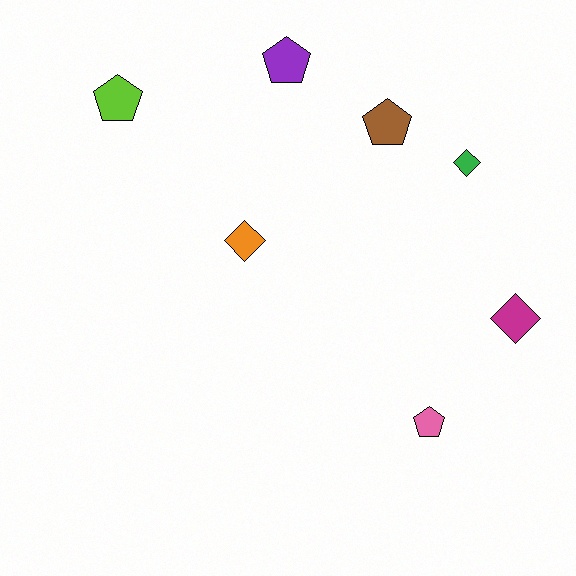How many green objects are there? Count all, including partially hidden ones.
There is 1 green object.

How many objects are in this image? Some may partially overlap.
There are 7 objects.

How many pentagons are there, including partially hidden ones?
There are 4 pentagons.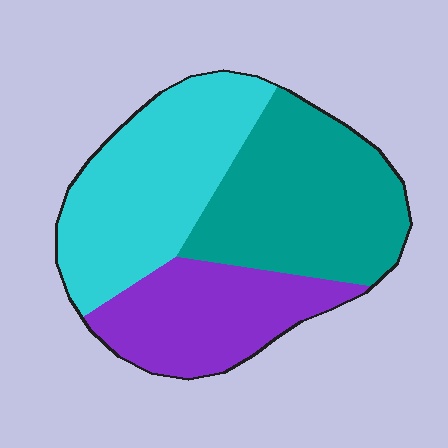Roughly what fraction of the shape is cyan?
Cyan takes up about three eighths (3/8) of the shape.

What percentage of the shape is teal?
Teal takes up between a third and a half of the shape.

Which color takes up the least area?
Purple, at roughly 25%.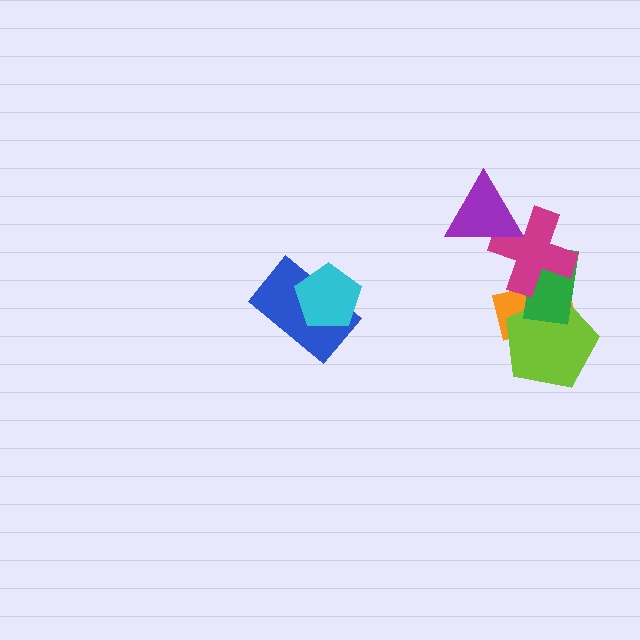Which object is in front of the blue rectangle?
The cyan pentagon is in front of the blue rectangle.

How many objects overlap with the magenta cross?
3 objects overlap with the magenta cross.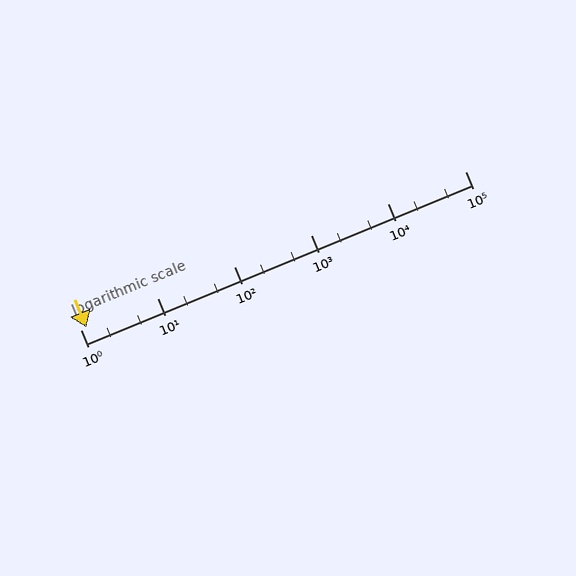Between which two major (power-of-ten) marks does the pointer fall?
The pointer is between 1 and 10.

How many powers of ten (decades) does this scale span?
The scale spans 5 decades, from 1 to 100000.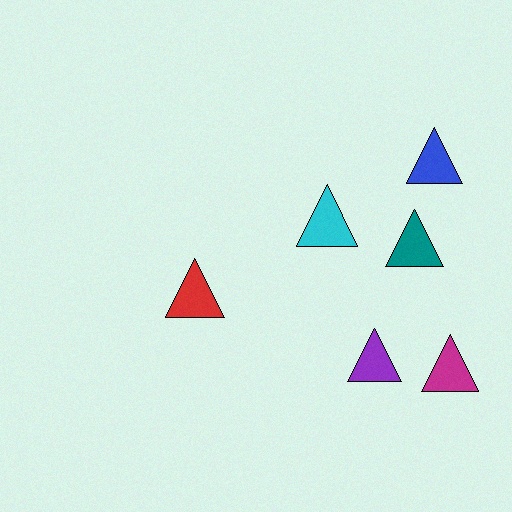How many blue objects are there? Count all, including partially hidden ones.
There is 1 blue object.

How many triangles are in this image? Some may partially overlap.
There are 6 triangles.